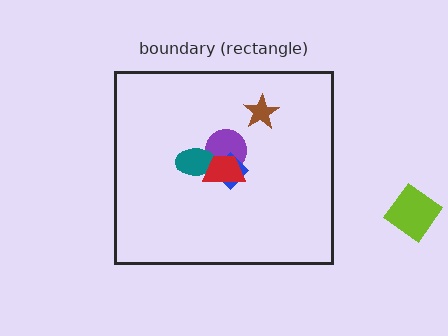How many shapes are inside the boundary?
5 inside, 1 outside.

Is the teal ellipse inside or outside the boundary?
Inside.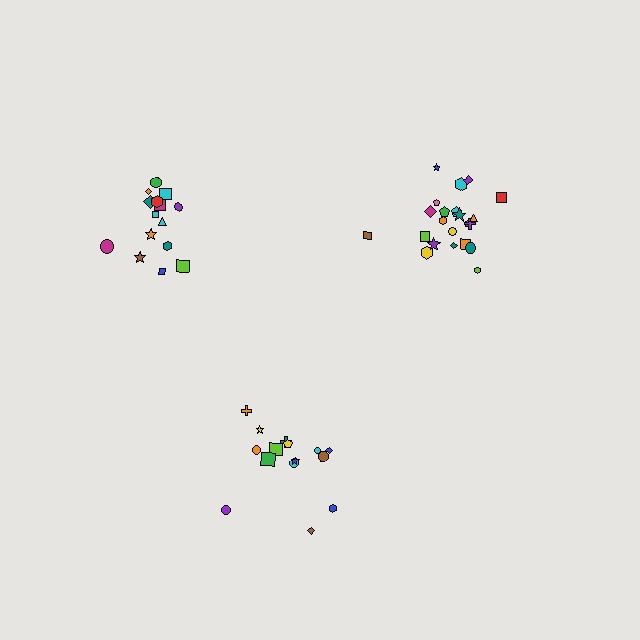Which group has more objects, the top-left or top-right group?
The top-right group.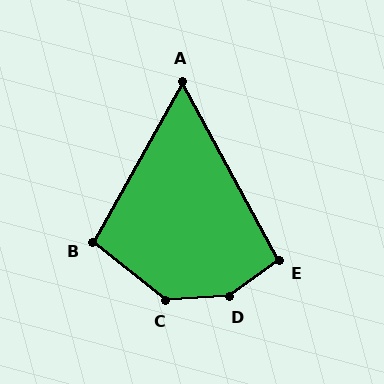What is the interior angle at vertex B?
Approximately 99 degrees (obtuse).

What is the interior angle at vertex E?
Approximately 97 degrees (obtuse).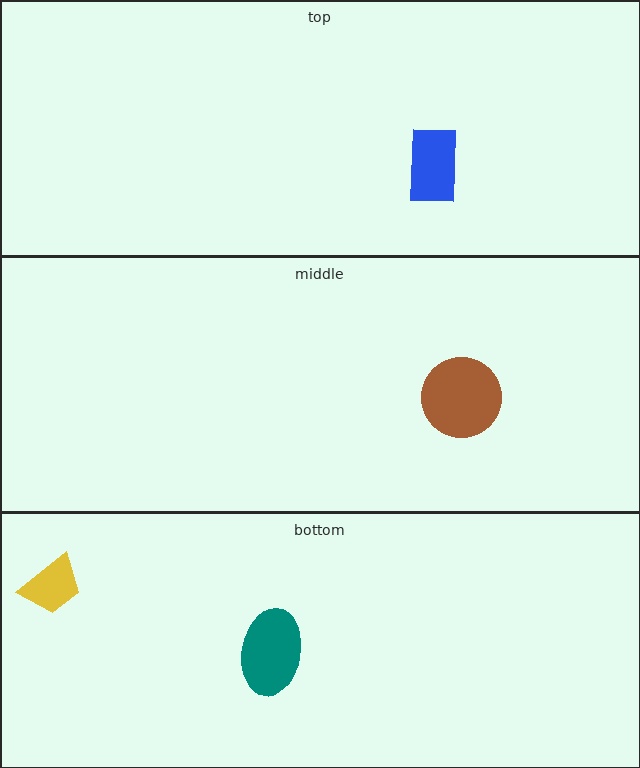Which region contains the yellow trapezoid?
The bottom region.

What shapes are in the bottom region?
The teal ellipse, the yellow trapezoid.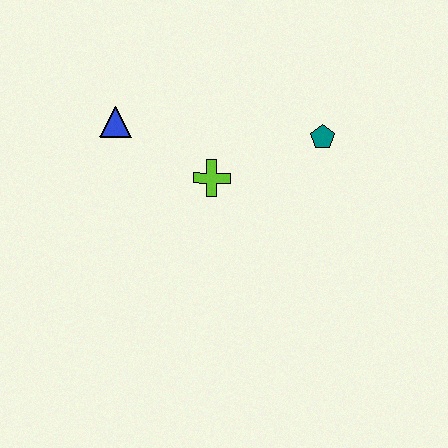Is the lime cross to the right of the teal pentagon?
No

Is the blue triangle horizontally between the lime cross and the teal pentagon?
No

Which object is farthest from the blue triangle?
The teal pentagon is farthest from the blue triangle.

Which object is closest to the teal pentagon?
The lime cross is closest to the teal pentagon.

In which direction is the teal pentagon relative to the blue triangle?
The teal pentagon is to the right of the blue triangle.